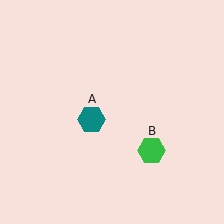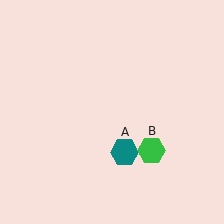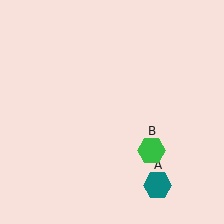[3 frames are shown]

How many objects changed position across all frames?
1 object changed position: teal hexagon (object A).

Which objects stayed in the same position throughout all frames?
Green hexagon (object B) remained stationary.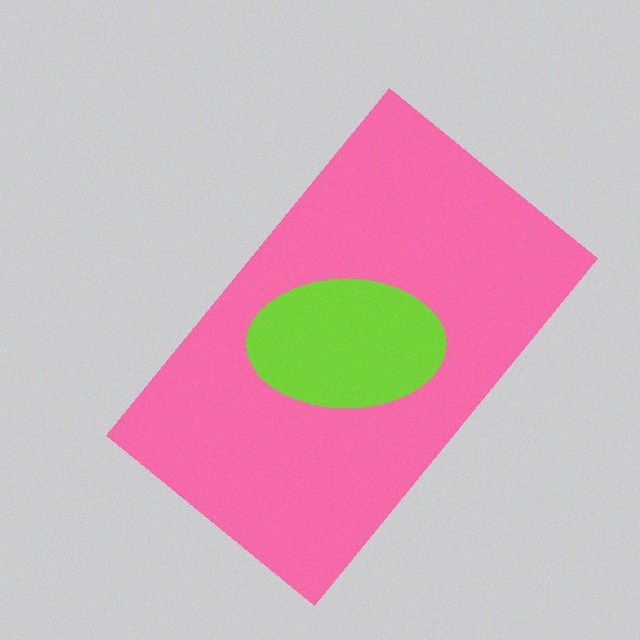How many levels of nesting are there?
2.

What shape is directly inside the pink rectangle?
The lime ellipse.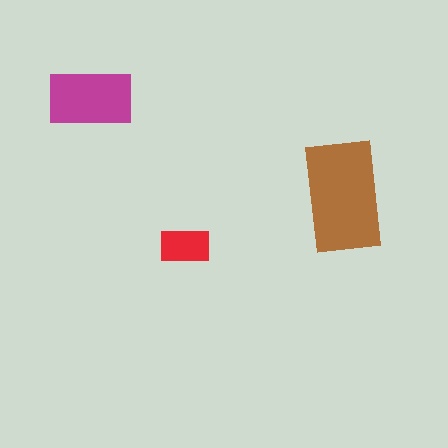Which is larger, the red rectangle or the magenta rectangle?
The magenta one.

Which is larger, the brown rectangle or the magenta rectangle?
The brown one.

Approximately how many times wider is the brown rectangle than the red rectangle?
About 2 times wider.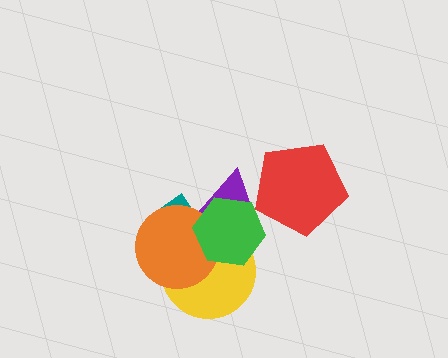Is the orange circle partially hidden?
Yes, it is partially covered by another shape.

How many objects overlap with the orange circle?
4 objects overlap with the orange circle.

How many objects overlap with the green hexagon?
4 objects overlap with the green hexagon.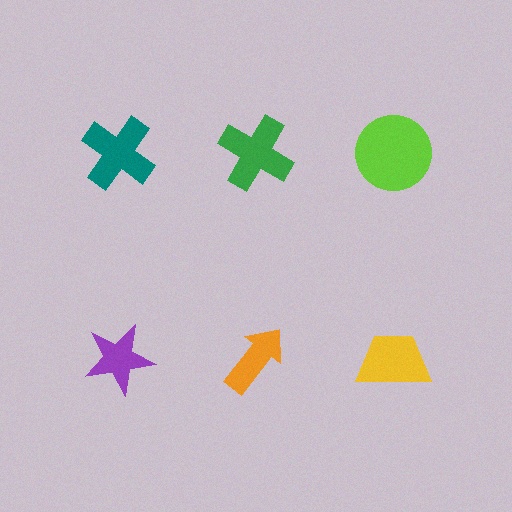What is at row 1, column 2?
A green cross.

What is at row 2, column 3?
A yellow trapezoid.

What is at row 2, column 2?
An orange arrow.